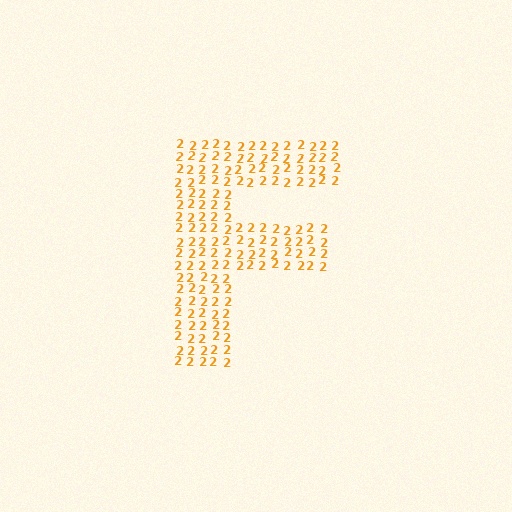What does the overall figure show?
The overall figure shows the letter F.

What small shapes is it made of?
It is made of small digit 2's.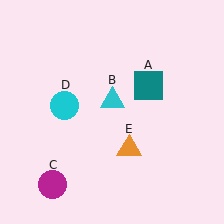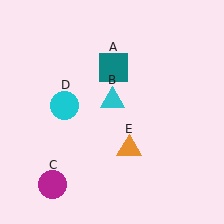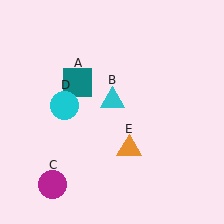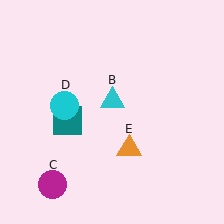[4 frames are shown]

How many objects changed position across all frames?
1 object changed position: teal square (object A).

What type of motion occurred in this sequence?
The teal square (object A) rotated counterclockwise around the center of the scene.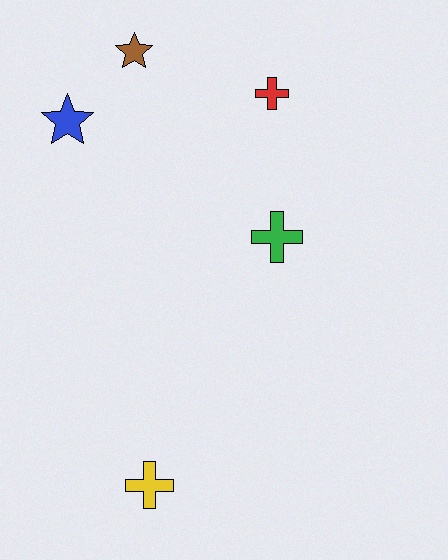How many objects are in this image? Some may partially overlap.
There are 5 objects.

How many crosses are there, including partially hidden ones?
There are 3 crosses.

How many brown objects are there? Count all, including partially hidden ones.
There is 1 brown object.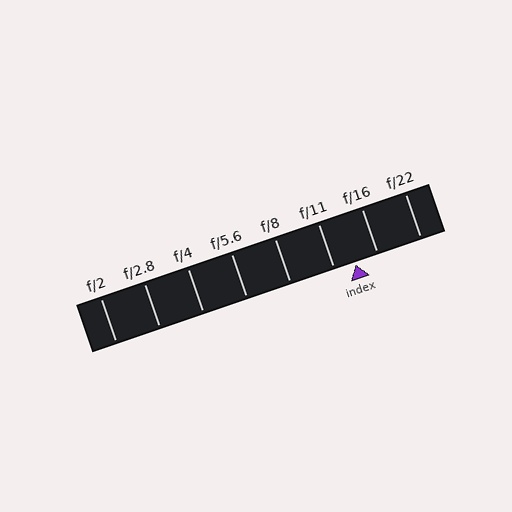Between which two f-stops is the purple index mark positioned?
The index mark is between f/11 and f/16.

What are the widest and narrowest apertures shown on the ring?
The widest aperture shown is f/2 and the narrowest is f/22.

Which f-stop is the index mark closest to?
The index mark is closest to f/11.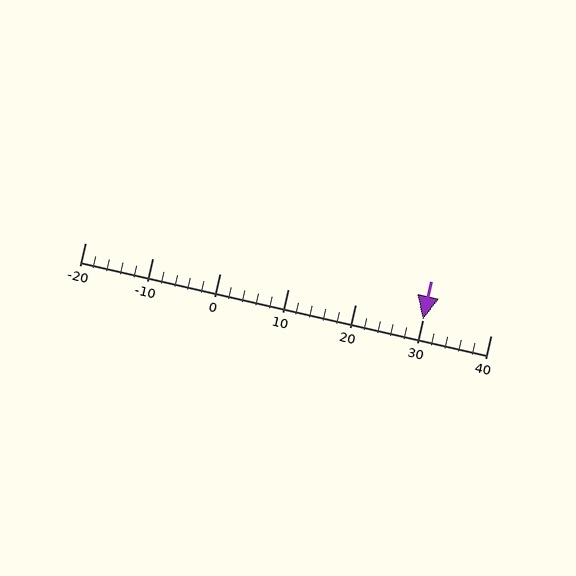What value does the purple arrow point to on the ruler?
The purple arrow points to approximately 30.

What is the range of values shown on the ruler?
The ruler shows values from -20 to 40.